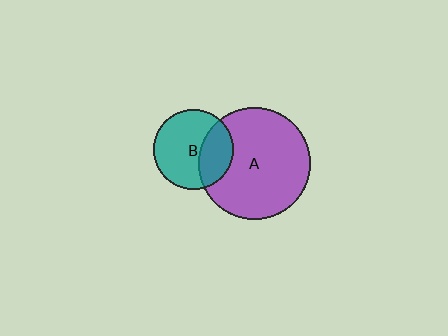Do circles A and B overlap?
Yes.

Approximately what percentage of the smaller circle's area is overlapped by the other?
Approximately 35%.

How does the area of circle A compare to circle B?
Approximately 1.9 times.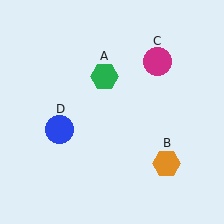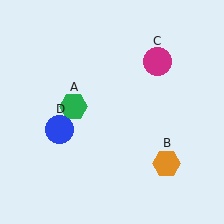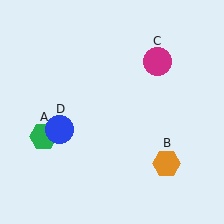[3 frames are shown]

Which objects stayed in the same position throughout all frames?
Orange hexagon (object B) and magenta circle (object C) and blue circle (object D) remained stationary.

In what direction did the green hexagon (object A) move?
The green hexagon (object A) moved down and to the left.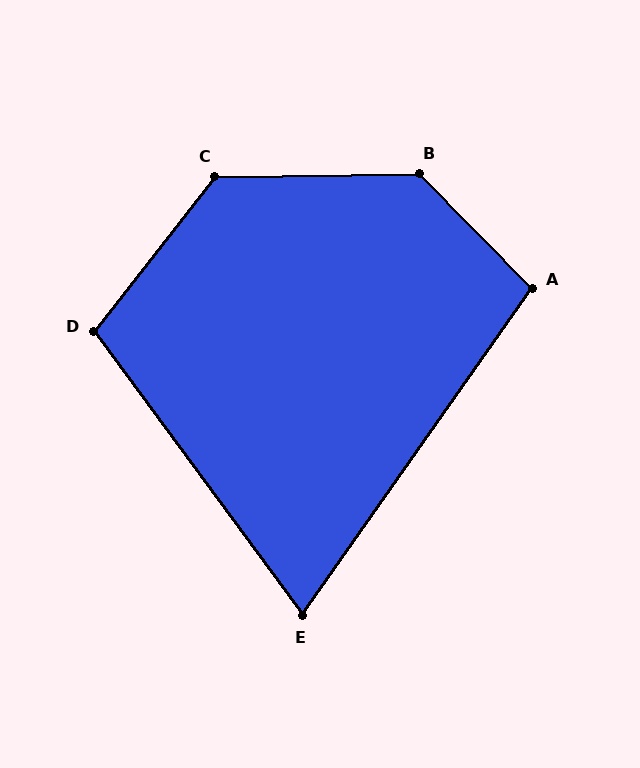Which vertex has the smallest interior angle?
E, at approximately 71 degrees.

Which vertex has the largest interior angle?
B, at approximately 134 degrees.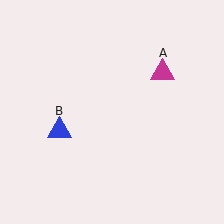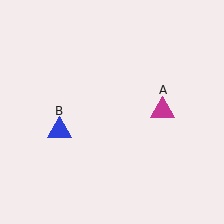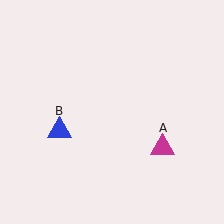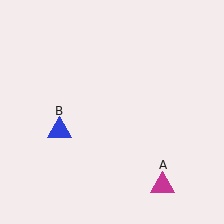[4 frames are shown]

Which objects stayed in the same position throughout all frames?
Blue triangle (object B) remained stationary.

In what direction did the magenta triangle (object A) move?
The magenta triangle (object A) moved down.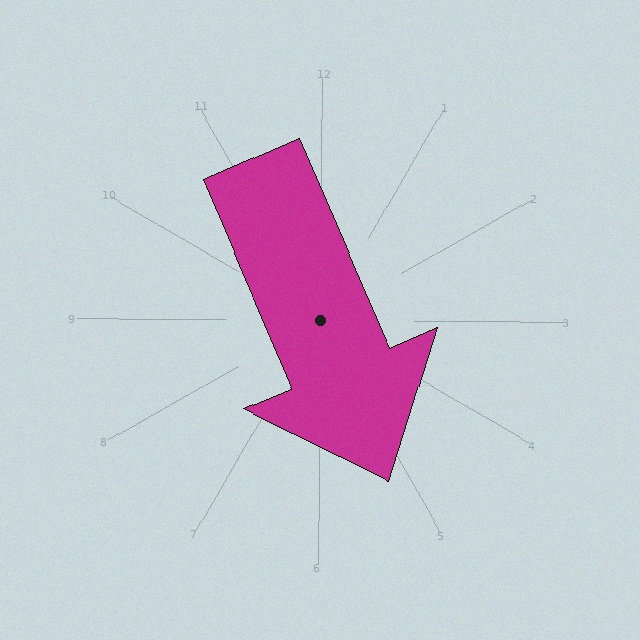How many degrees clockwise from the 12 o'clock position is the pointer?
Approximately 157 degrees.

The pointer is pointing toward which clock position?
Roughly 5 o'clock.